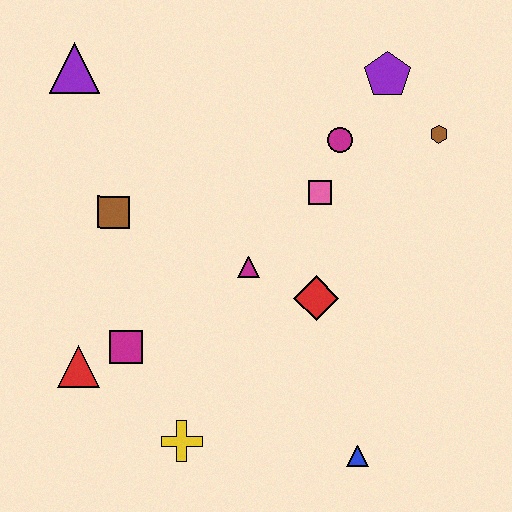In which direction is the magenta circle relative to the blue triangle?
The magenta circle is above the blue triangle.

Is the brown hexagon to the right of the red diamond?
Yes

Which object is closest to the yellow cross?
The magenta square is closest to the yellow cross.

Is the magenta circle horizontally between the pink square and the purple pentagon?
Yes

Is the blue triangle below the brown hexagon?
Yes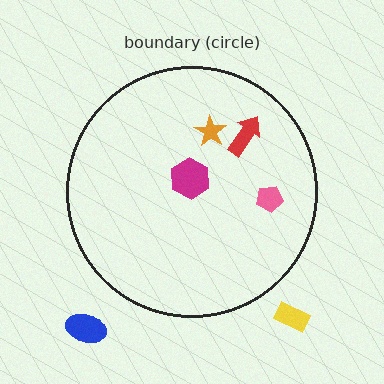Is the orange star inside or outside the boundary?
Inside.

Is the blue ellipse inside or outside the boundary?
Outside.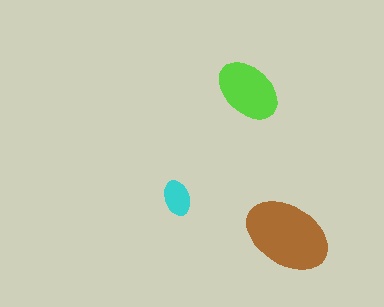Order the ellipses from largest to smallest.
the brown one, the lime one, the cyan one.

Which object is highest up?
The lime ellipse is topmost.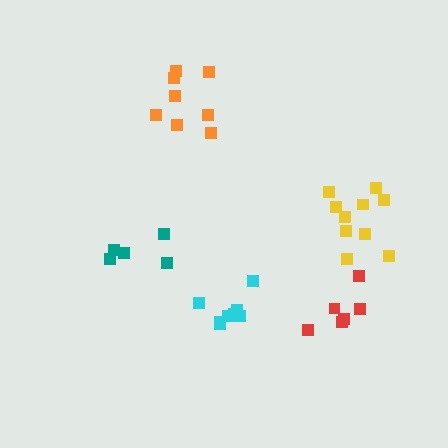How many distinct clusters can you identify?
There are 5 distinct clusters.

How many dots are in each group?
Group 1: 6 dots, Group 2: 5 dots, Group 3: 10 dots, Group 4: 8 dots, Group 5: 8 dots (37 total).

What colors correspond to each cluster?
The clusters are colored: red, teal, yellow, cyan, orange.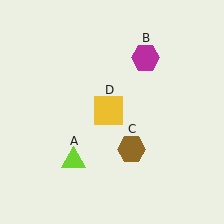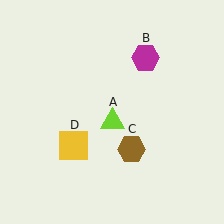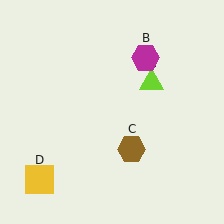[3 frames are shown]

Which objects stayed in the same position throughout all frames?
Magenta hexagon (object B) and brown hexagon (object C) remained stationary.